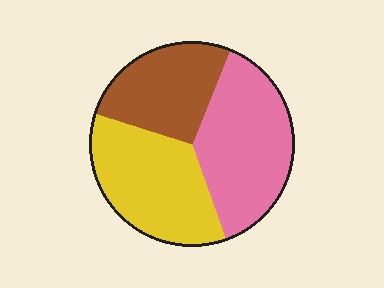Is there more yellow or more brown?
Yellow.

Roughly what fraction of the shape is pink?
Pink covers 38% of the shape.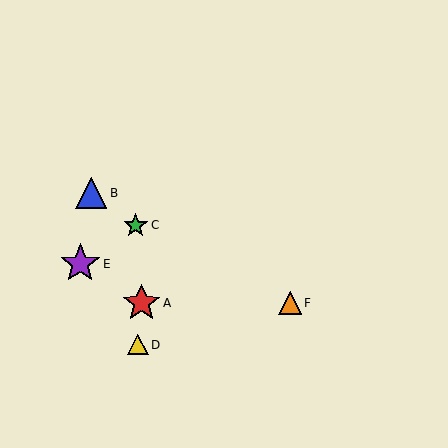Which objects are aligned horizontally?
Objects A, F are aligned horizontally.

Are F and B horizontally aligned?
No, F is at y≈303 and B is at y≈193.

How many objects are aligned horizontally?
2 objects (A, F) are aligned horizontally.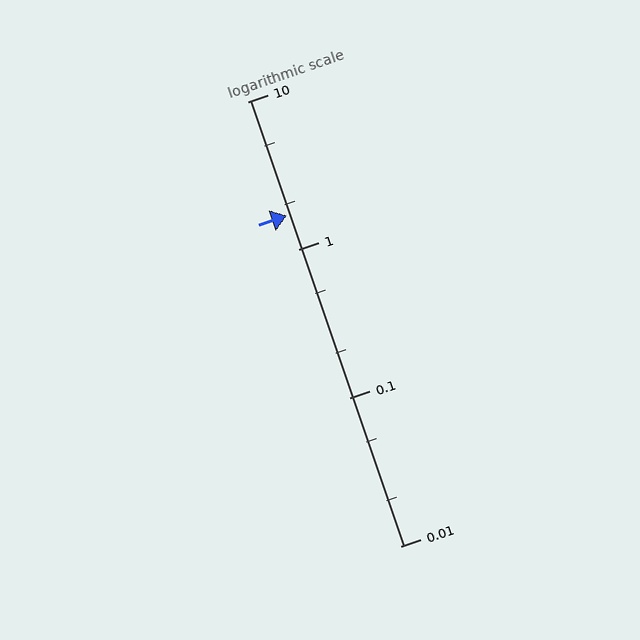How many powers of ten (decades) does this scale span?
The scale spans 3 decades, from 0.01 to 10.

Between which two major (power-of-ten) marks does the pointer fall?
The pointer is between 1 and 10.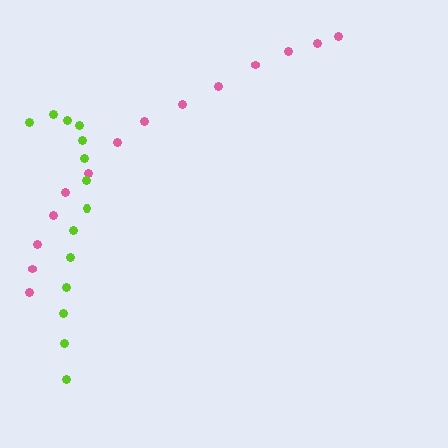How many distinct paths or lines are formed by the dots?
There are 2 distinct paths.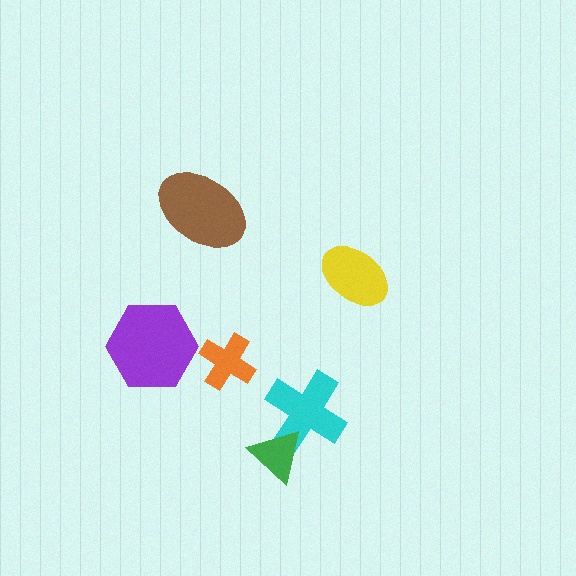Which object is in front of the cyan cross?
The green triangle is in front of the cyan cross.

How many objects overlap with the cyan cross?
1 object overlaps with the cyan cross.